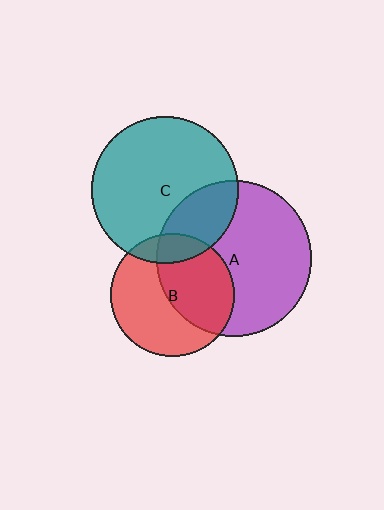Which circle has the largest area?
Circle A (purple).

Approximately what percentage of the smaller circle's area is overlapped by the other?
Approximately 15%.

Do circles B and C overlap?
Yes.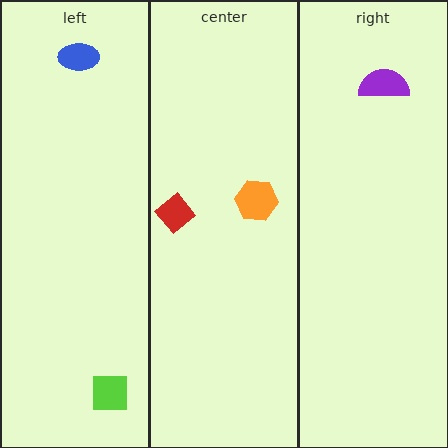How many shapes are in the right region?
1.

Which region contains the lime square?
The left region.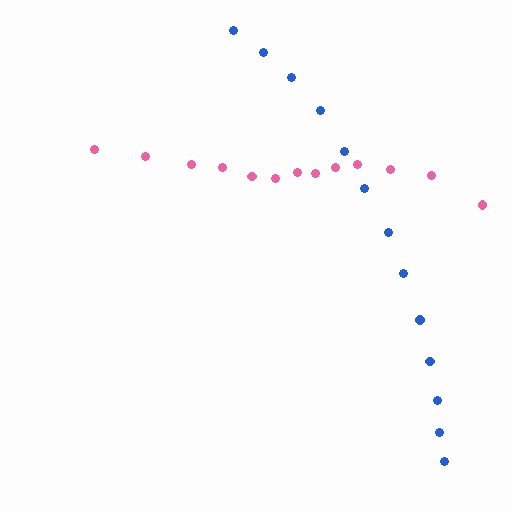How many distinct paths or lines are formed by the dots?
There are 2 distinct paths.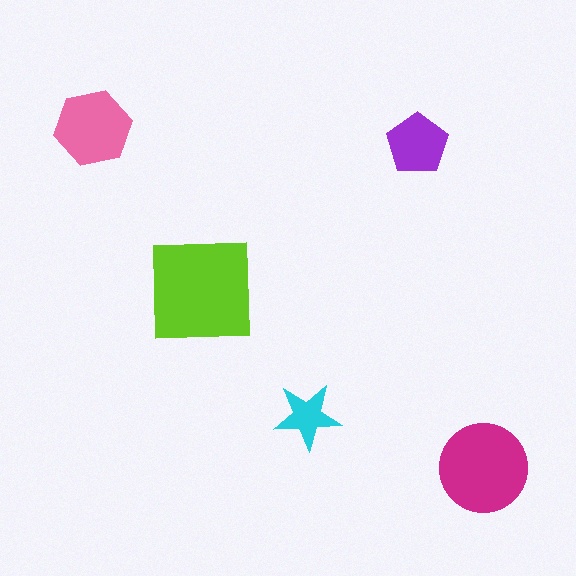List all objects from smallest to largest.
The cyan star, the purple pentagon, the pink hexagon, the magenta circle, the lime square.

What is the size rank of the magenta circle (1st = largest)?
2nd.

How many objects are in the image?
There are 5 objects in the image.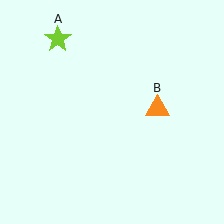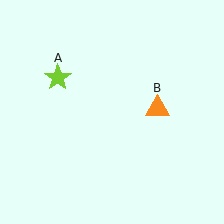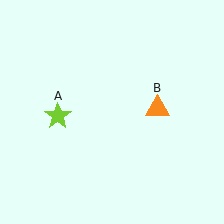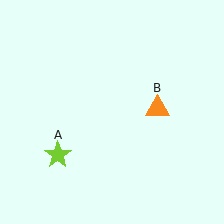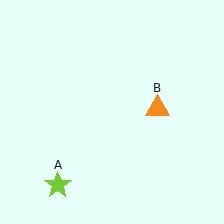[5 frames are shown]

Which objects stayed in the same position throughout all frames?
Orange triangle (object B) remained stationary.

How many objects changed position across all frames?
1 object changed position: lime star (object A).